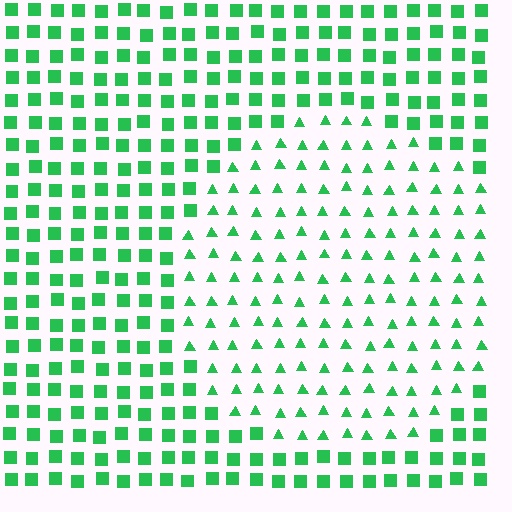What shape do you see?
I see a circle.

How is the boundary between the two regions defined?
The boundary is defined by a change in element shape: triangles inside vs. squares outside. All elements share the same color and spacing.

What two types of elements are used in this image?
The image uses triangles inside the circle region and squares outside it.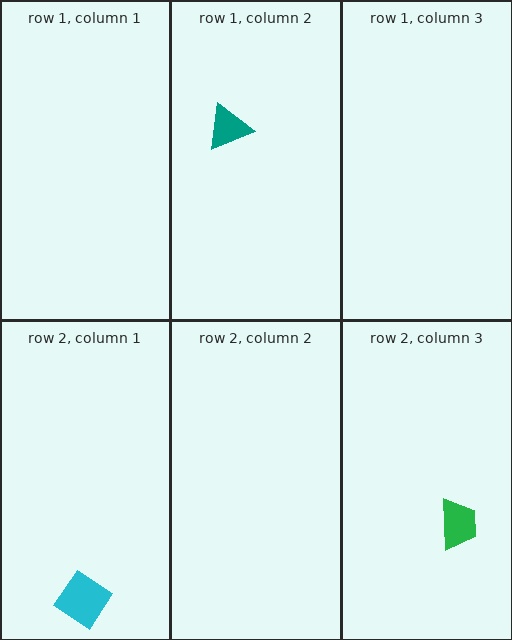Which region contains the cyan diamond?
The row 2, column 1 region.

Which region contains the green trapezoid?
The row 2, column 3 region.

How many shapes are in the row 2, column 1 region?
1.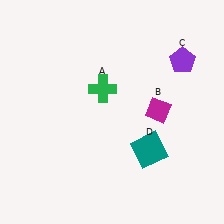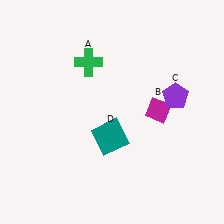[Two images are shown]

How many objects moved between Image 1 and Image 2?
3 objects moved between the two images.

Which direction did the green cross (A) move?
The green cross (A) moved up.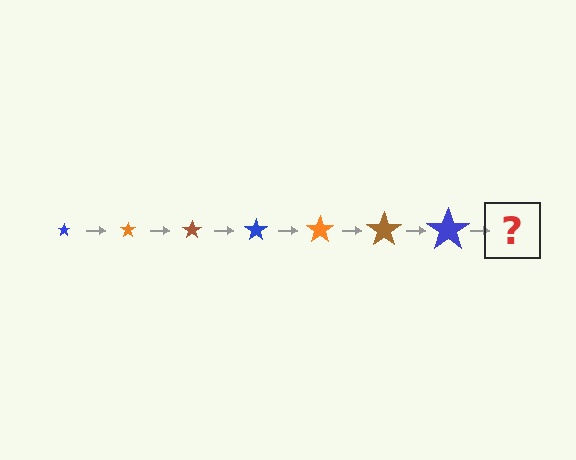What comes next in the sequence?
The next element should be an orange star, larger than the previous one.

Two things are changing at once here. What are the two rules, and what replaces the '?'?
The two rules are that the star grows larger each step and the color cycles through blue, orange, and brown. The '?' should be an orange star, larger than the previous one.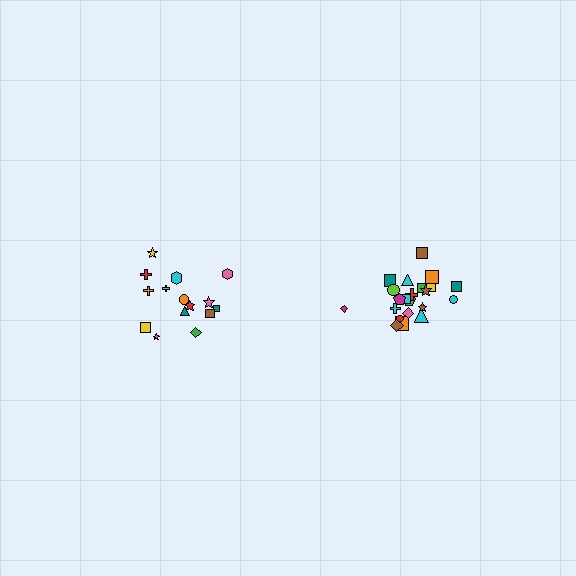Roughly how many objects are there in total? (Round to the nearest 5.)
Roughly 35 objects in total.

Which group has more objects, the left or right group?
The right group.